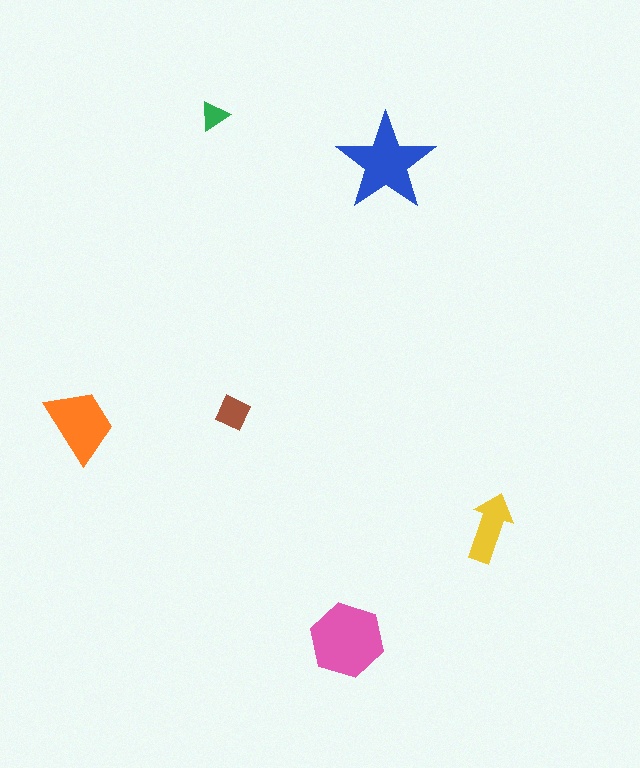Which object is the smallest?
The green triangle.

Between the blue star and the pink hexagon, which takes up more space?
The pink hexagon.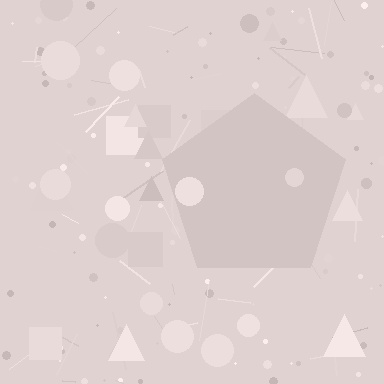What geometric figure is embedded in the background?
A pentagon is embedded in the background.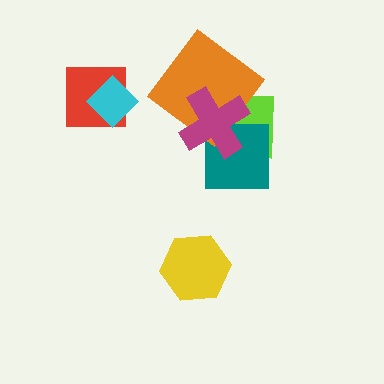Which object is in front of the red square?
The cyan diamond is in front of the red square.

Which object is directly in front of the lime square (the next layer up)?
The teal square is directly in front of the lime square.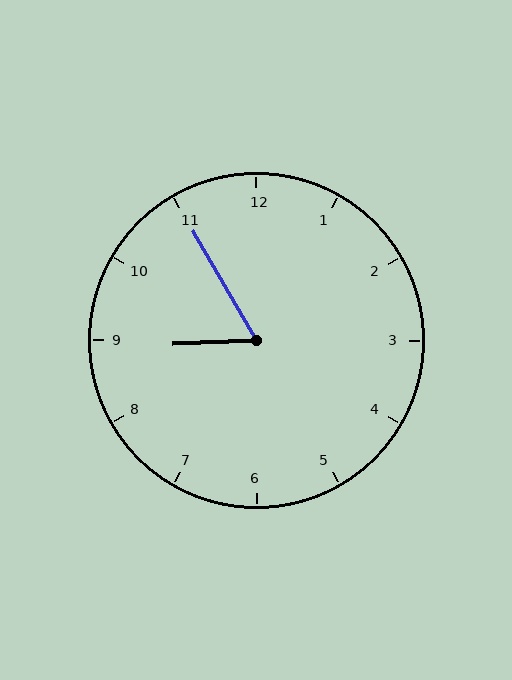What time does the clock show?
8:55.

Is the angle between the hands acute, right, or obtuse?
It is acute.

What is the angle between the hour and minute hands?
Approximately 62 degrees.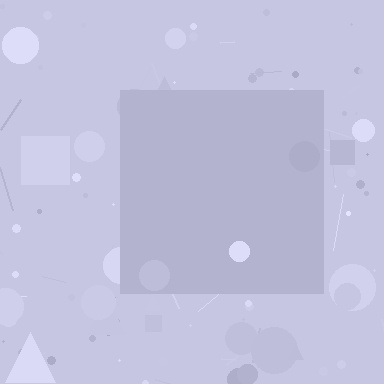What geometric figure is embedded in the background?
A square is embedded in the background.